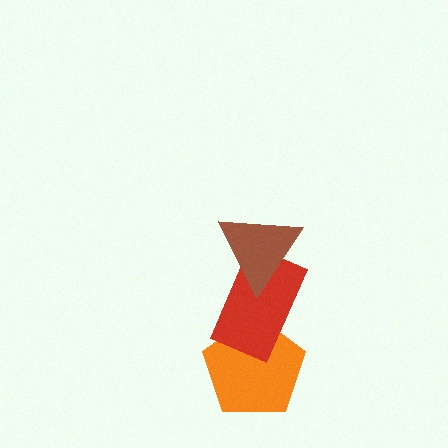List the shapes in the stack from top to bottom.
From top to bottom: the brown triangle, the red rectangle, the orange pentagon.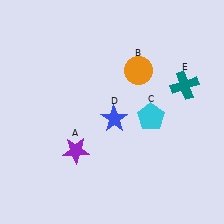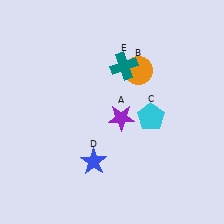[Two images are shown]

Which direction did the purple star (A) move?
The purple star (A) moved right.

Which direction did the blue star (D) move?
The blue star (D) moved down.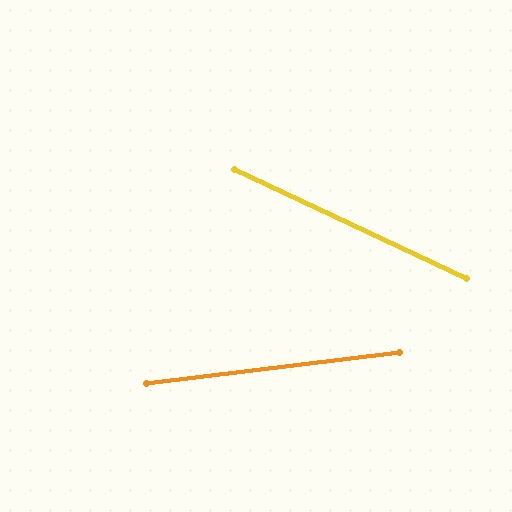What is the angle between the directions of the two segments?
Approximately 32 degrees.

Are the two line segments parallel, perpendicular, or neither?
Neither parallel nor perpendicular — they differ by about 32°.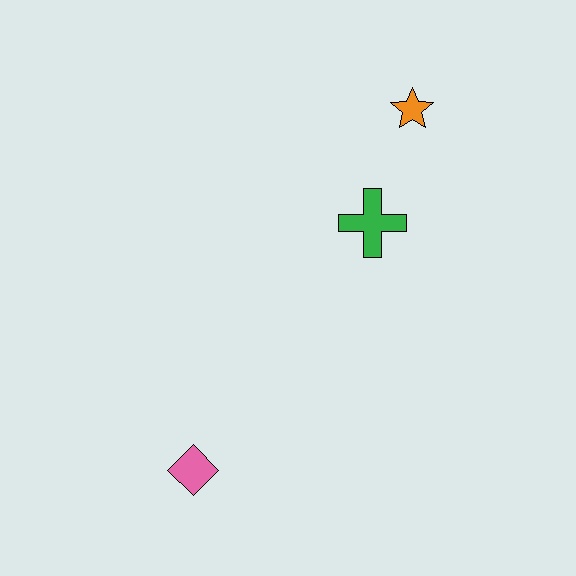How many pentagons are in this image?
There are no pentagons.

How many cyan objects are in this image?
There are no cyan objects.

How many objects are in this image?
There are 3 objects.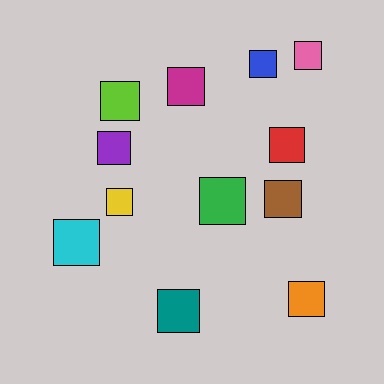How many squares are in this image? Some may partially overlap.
There are 12 squares.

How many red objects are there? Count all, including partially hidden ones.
There is 1 red object.